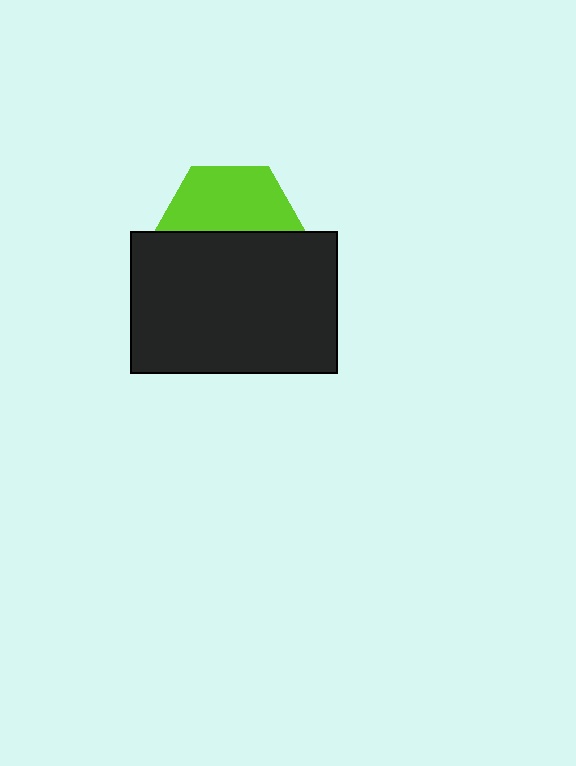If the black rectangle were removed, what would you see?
You would see the complete lime hexagon.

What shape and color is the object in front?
The object in front is a black rectangle.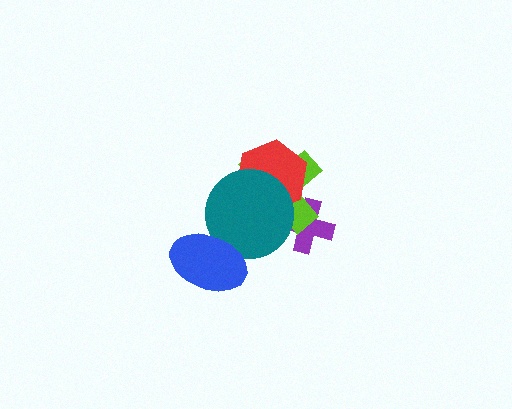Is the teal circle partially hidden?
Yes, it is partially covered by another shape.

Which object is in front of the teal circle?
The blue ellipse is in front of the teal circle.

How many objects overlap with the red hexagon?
2 objects overlap with the red hexagon.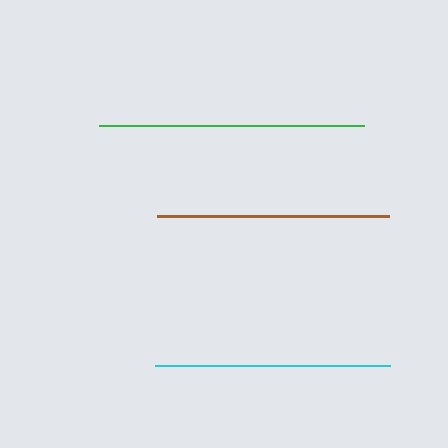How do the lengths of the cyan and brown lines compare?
The cyan and brown lines are approximately the same length.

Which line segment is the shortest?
The brown line is the shortest at approximately 232 pixels.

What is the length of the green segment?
The green segment is approximately 264 pixels long.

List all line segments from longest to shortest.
From longest to shortest: green, cyan, brown.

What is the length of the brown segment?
The brown segment is approximately 232 pixels long.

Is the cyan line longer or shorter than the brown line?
The cyan line is longer than the brown line.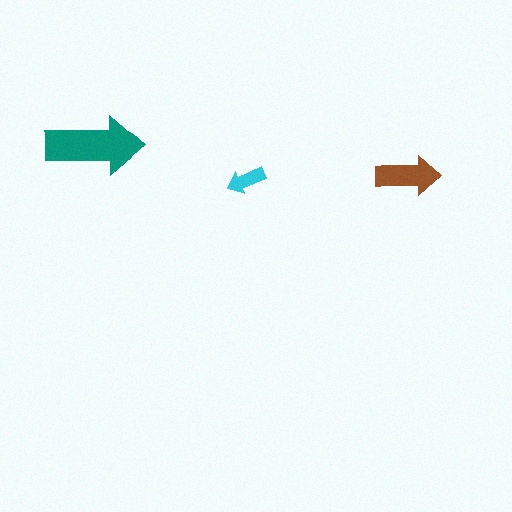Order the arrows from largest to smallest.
the teal one, the brown one, the cyan one.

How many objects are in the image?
There are 3 objects in the image.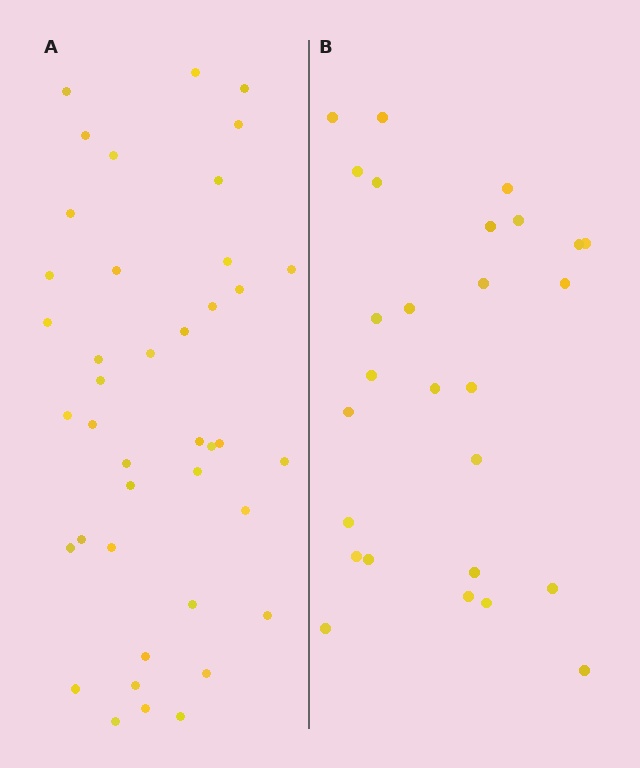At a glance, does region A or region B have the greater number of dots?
Region A (the left region) has more dots.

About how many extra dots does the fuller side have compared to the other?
Region A has approximately 15 more dots than region B.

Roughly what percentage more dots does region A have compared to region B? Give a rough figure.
About 50% more.